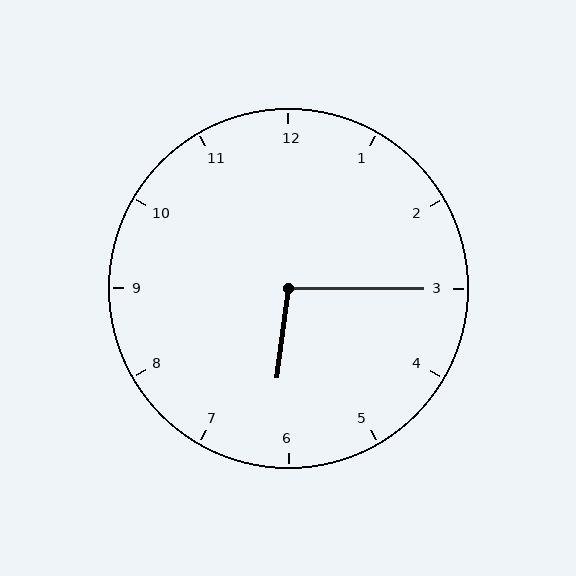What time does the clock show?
6:15.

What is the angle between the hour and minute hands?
Approximately 98 degrees.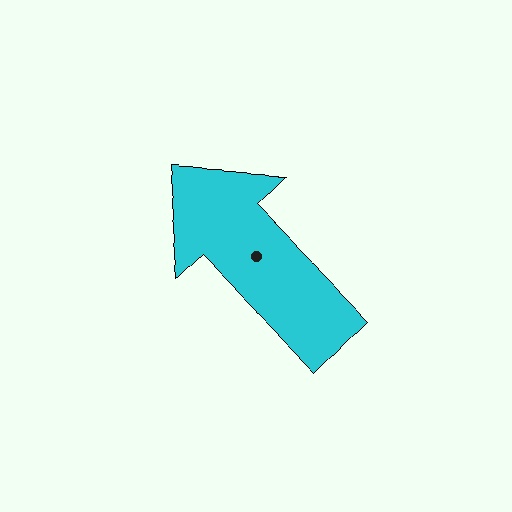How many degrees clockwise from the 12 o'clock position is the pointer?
Approximately 315 degrees.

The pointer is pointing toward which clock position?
Roughly 10 o'clock.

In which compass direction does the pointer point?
Northwest.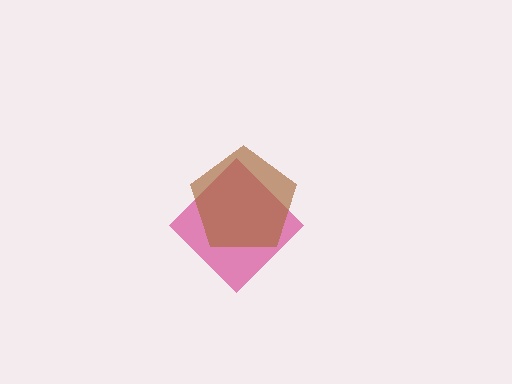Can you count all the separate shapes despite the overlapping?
Yes, there are 2 separate shapes.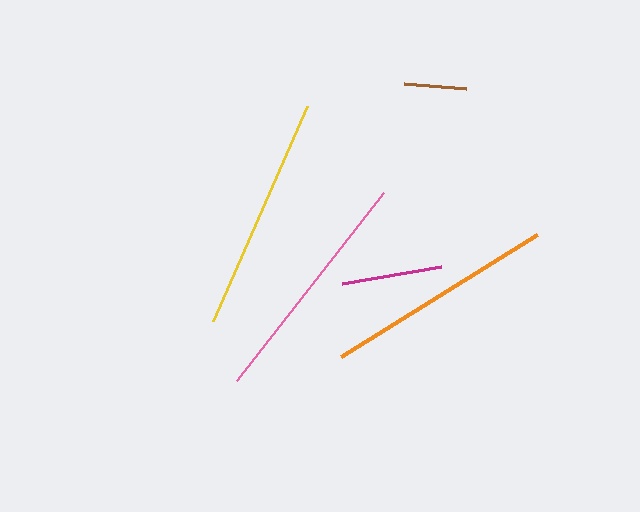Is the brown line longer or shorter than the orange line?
The orange line is longer than the brown line.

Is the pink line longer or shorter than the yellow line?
The pink line is longer than the yellow line.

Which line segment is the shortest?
The brown line is the shortest at approximately 62 pixels.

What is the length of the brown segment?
The brown segment is approximately 62 pixels long.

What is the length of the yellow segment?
The yellow segment is approximately 235 pixels long.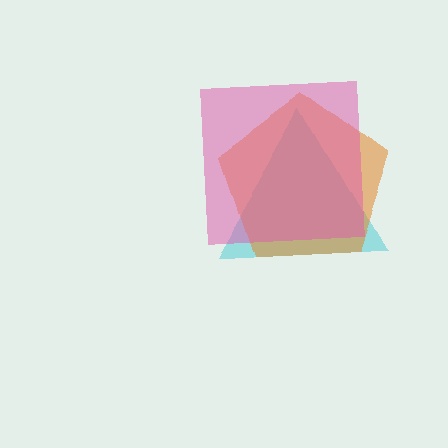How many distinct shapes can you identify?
There are 3 distinct shapes: a cyan triangle, an orange pentagon, a pink square.